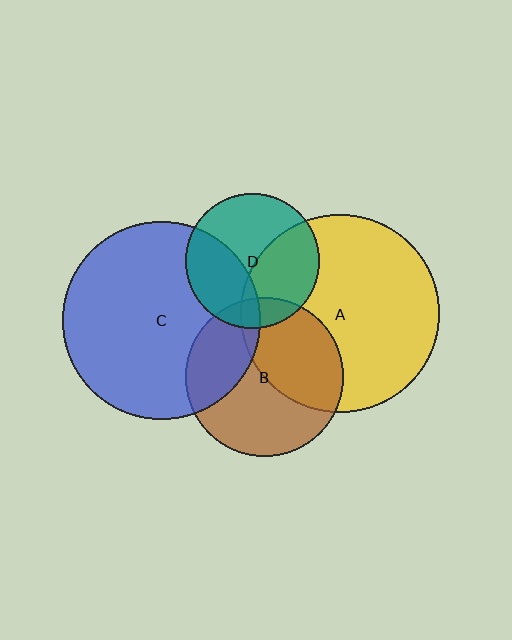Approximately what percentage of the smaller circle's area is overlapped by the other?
Approximately 30%.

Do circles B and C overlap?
Yes.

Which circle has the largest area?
Circle A (yellow).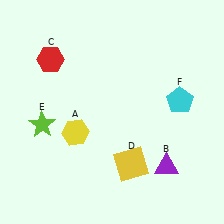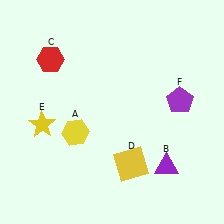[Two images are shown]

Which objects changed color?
E changed from lime to yellow. F changed from cyan to purple.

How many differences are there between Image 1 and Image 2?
There are 2 differences between the two images.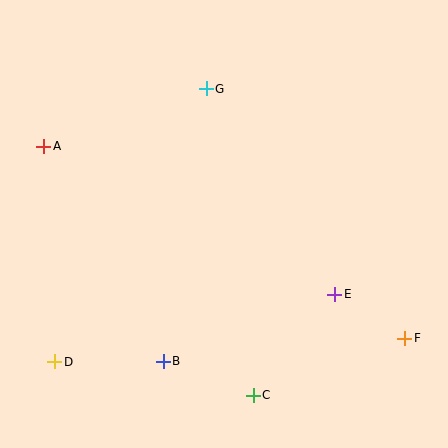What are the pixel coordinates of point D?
Point D is at (55, 362).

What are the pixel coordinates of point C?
Point C is at (253, 395).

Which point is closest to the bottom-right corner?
Point F is closest to the bottom-right corner.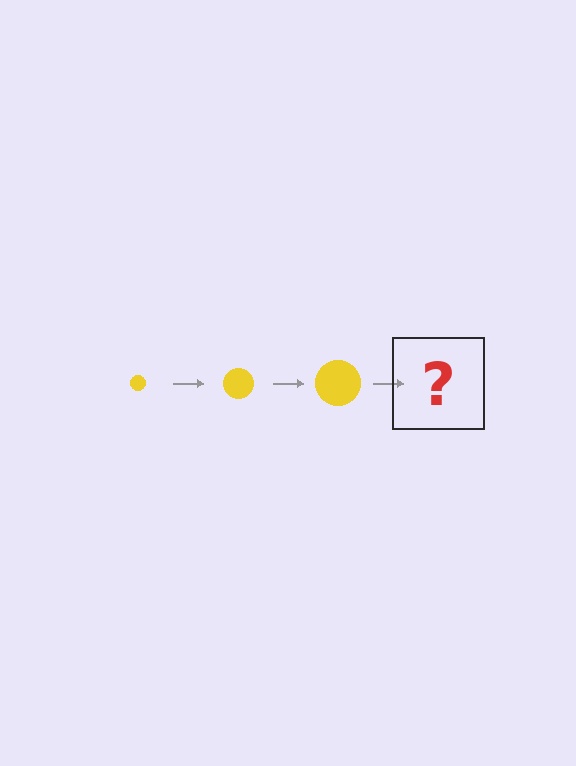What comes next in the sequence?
The next element should be a yellow circle, larger than the previous one.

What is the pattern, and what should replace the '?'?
The pattern is that the circle gets progressively larger each step. The '?' should be a yellow circle, larger than the previous one.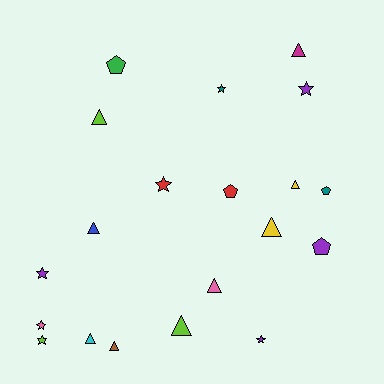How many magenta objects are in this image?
There is 1 magenta object.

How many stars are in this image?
There are 7 stars.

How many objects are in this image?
There are 20 objects.